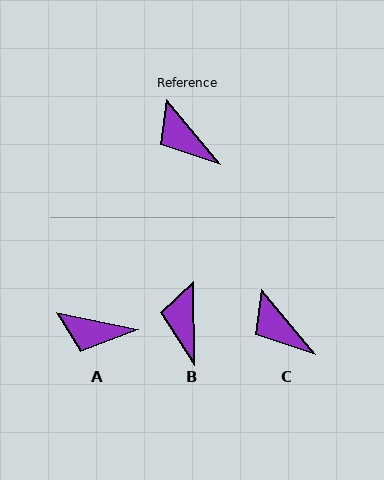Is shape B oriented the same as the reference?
No, it is off by about 39 degrees.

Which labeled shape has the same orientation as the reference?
C.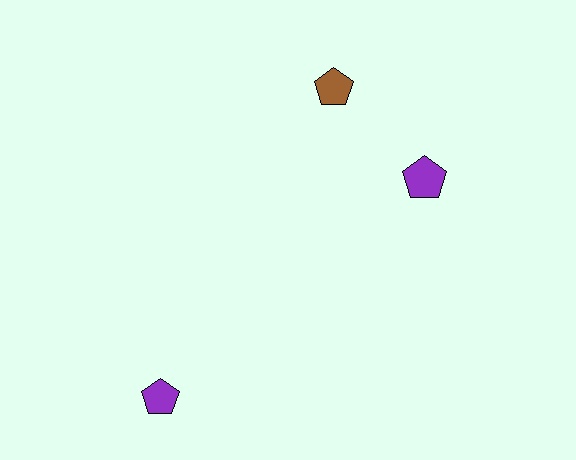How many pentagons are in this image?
There are 3 pentagons.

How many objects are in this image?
There are 3 objects.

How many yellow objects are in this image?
There are no yellow objects.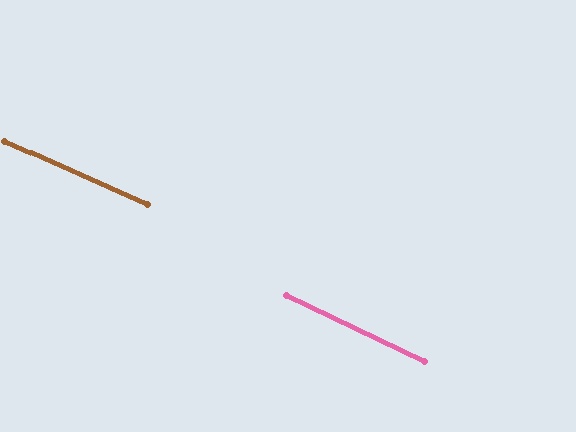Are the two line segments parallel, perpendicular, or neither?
Parallel — their directions differ by only 1.6°.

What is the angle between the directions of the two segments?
Approximately 2 degrees.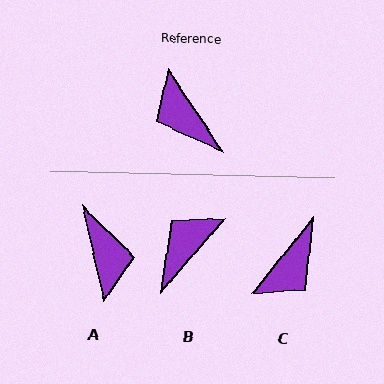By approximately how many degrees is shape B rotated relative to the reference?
Approximately 74 degrees clockwise.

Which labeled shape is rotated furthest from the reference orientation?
A, about 159 degrees away.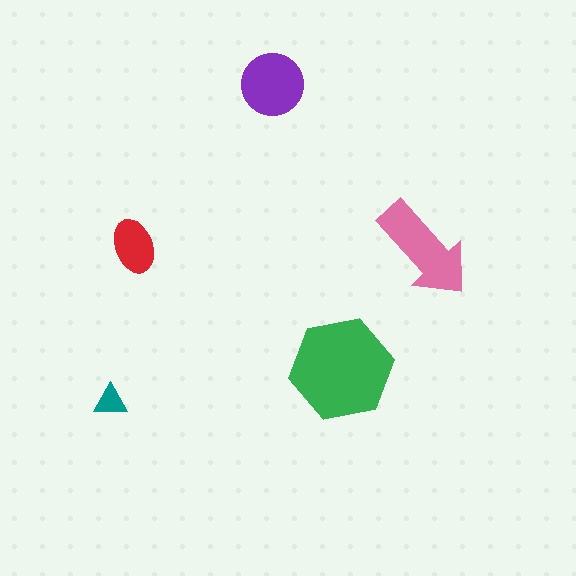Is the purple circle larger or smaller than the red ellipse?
Larger.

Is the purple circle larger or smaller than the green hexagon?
Smaller.